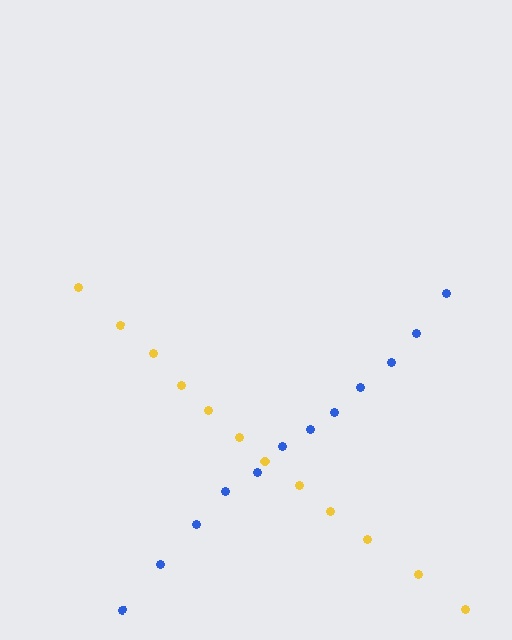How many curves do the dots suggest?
There are 2 distinct paths.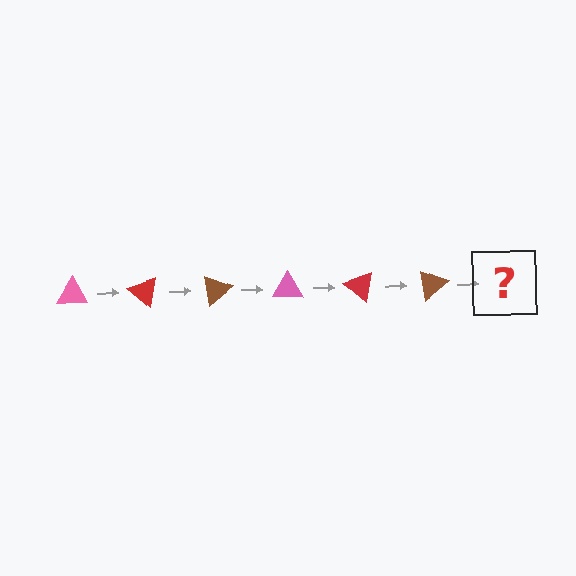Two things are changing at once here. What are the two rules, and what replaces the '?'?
The two rules are that it rotates 40 degrees each step and the color cycles through pink, red, and brown. The '?' should be a pink triangle, rotated 240 degrees from the start.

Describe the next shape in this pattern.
It should be a pink triangle, rotated 240 degrees from the start.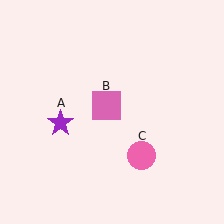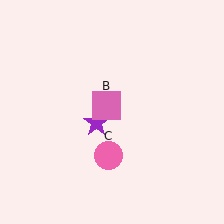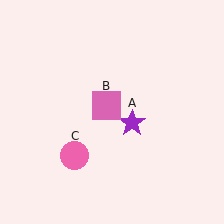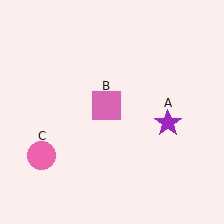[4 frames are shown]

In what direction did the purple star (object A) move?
The purple star (object A) moved right.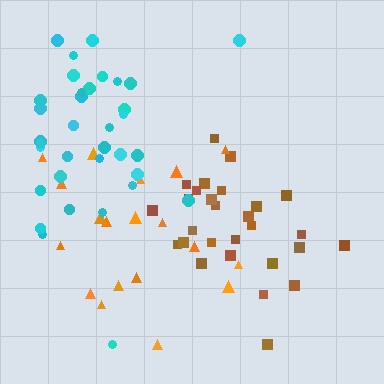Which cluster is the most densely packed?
Brown.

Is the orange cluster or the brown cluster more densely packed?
Brown.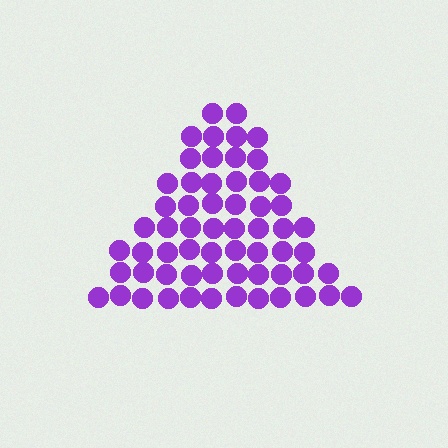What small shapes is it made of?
It is made of small circles.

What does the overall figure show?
The overall figure shows a triangle.